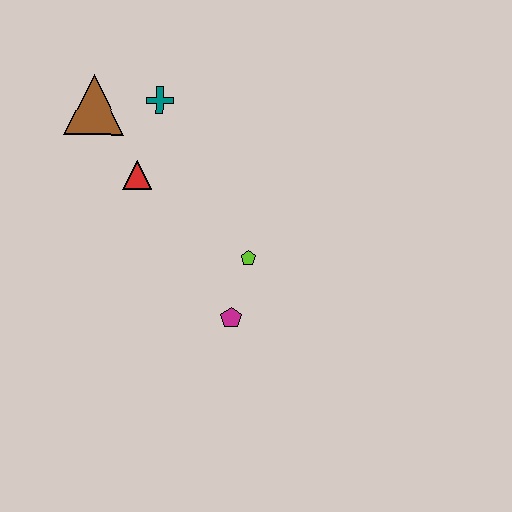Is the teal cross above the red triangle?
Yes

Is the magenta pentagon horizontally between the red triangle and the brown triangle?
No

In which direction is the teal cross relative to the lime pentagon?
The teal cross is above the lime pentagon.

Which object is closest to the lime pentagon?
The magenta pentagon is closest to the lime pentagon.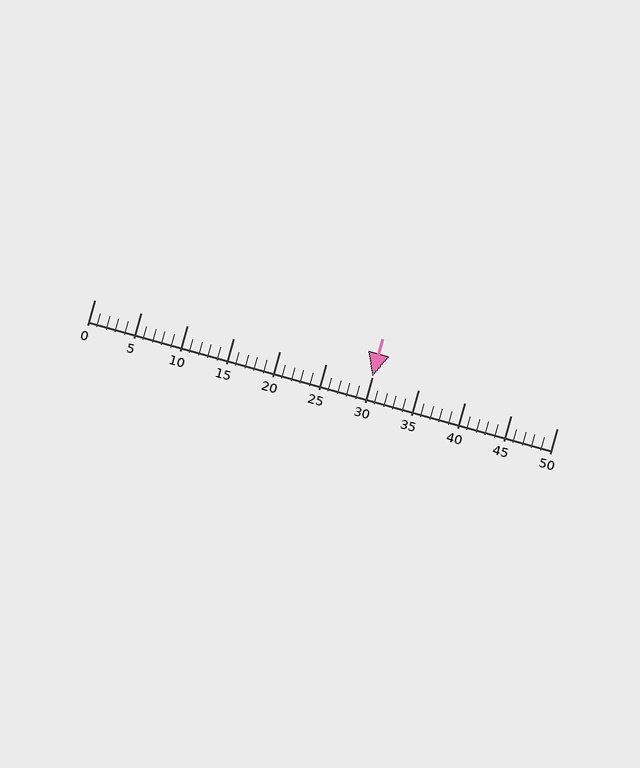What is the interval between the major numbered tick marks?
The major tick marks are spaced 5 units apart.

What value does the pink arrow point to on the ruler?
The pink arrow points to approximately 30.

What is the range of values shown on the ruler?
The ruler shows values from 0 to 50.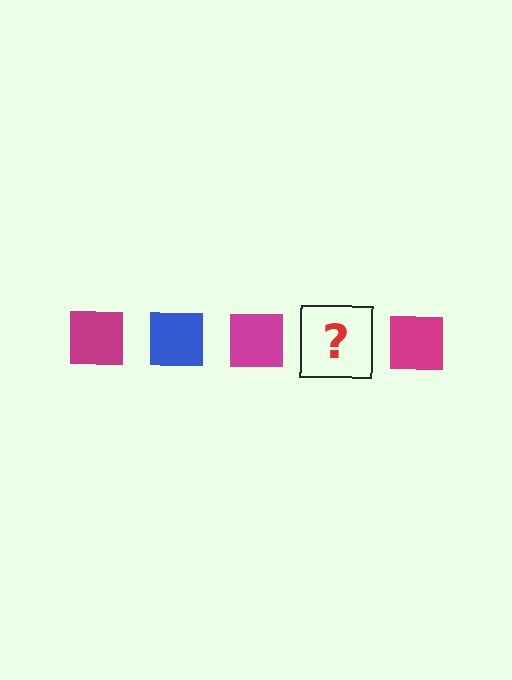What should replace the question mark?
The question mark should be replaced with a blue square.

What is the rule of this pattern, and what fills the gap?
The rule is that the pattern cycles through magenta, blue squares. The gap should be filled with a blue square.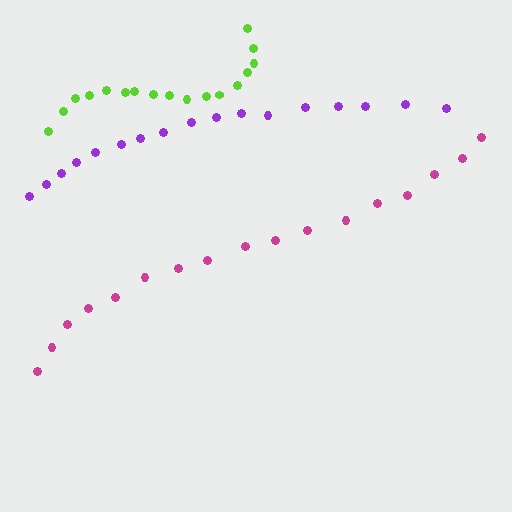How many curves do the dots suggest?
There are 3 distinct paths.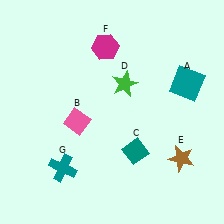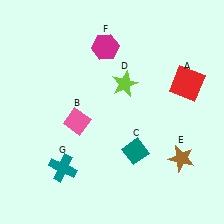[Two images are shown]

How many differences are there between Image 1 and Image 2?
There are 2 differences between the two images.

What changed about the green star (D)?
In Image 1, D is green. In Image 2, it changed to lime.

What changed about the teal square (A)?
In Image 1, A is teal. In Image 2, it changed to red.